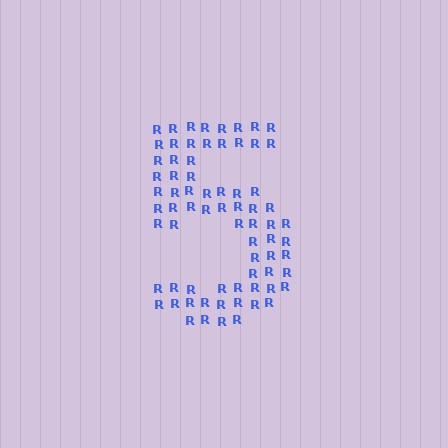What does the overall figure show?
The overall figure shows the digit 5.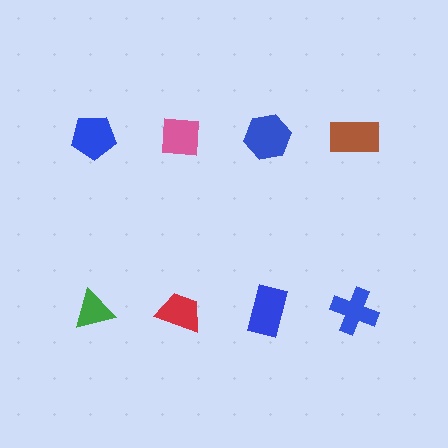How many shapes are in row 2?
4 shapes.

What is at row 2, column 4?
A blue cross.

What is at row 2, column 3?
A blue rectangle.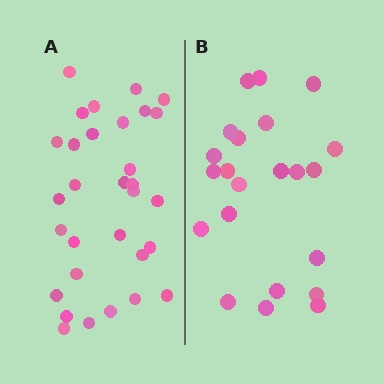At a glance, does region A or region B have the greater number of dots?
Region A (the left region) has more dots.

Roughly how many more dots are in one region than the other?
Region A has roughly 8 or so more dots than region B.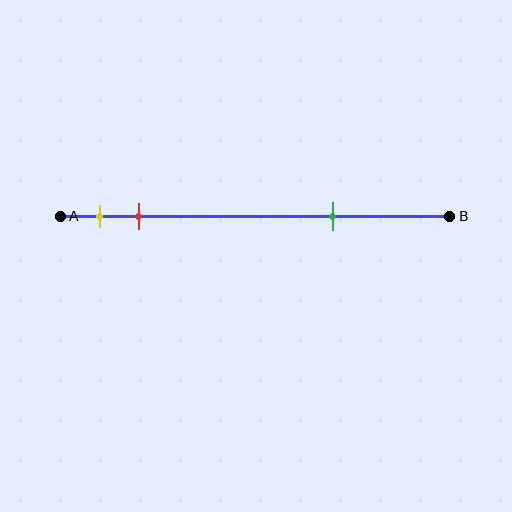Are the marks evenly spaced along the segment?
No, the marks are not evenly spaced.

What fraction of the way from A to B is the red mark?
The red mark is approximately 20% (0.2) of the way from A to B.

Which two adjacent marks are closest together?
The yellow and red marks are the closest adjacent pair.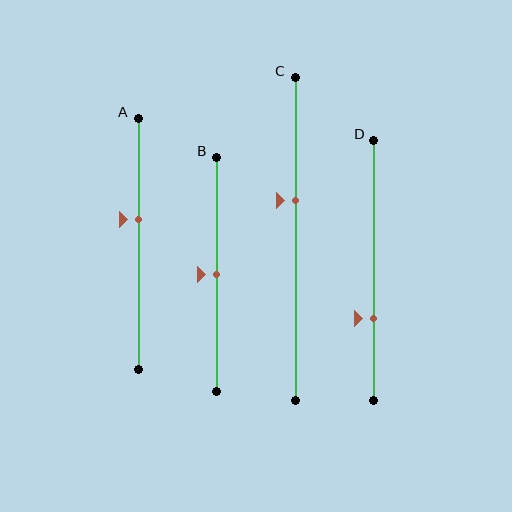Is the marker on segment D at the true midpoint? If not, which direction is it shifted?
No, the marker on segment D is shifted downward by about 19% of the segment length.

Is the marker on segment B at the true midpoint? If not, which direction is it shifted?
Yes, the marker on segment B is at the true midpoint.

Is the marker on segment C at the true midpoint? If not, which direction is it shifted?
No, the marker on segment C is shifted upward by about 12% of the segment length.